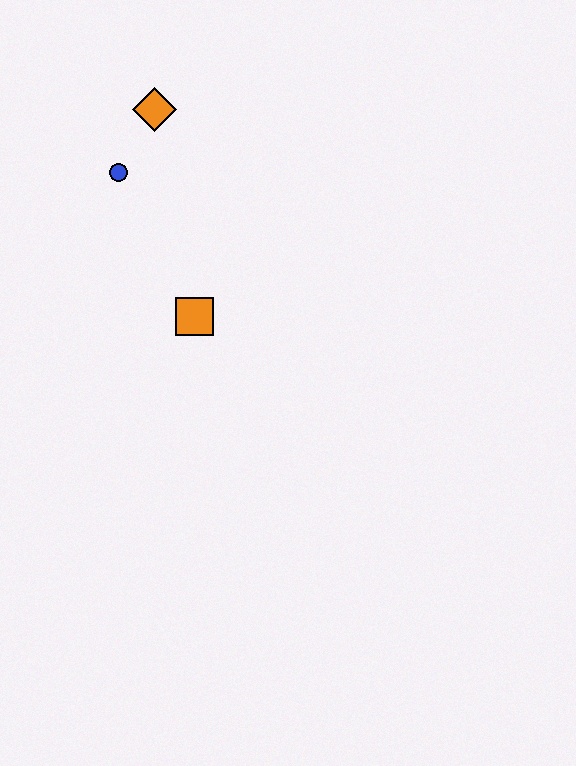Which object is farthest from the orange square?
The orange diamond is farthest from the orange square.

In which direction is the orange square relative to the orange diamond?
The orange square is below the orange diamond.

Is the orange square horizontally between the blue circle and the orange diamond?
No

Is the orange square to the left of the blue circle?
No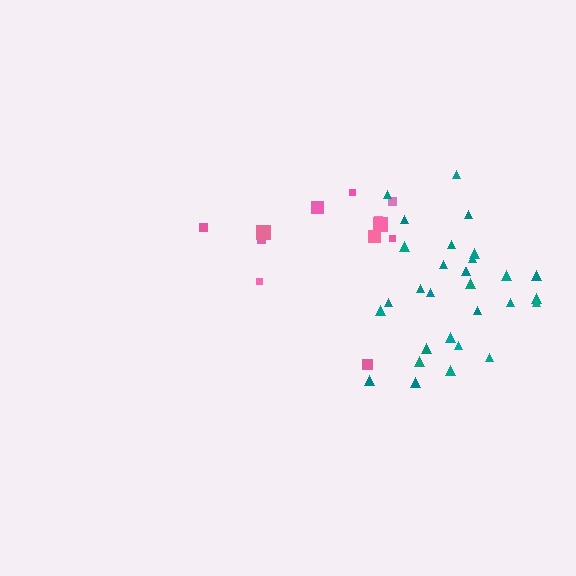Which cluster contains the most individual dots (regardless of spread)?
Teal (30).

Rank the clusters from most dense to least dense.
teal, pink.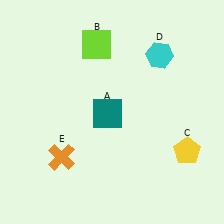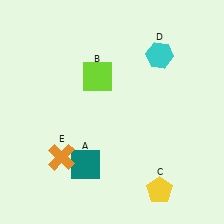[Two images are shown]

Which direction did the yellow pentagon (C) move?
The yellow pentagon (C) moved down.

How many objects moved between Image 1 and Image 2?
3 objects moved between the two images.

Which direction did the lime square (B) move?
The lime square (B) moved down.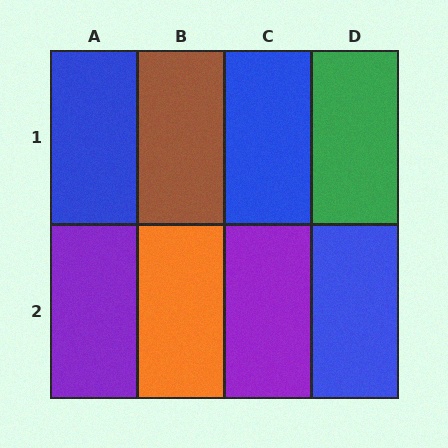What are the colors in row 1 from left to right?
Blue, brown, blue, green.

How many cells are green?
1 cell is green.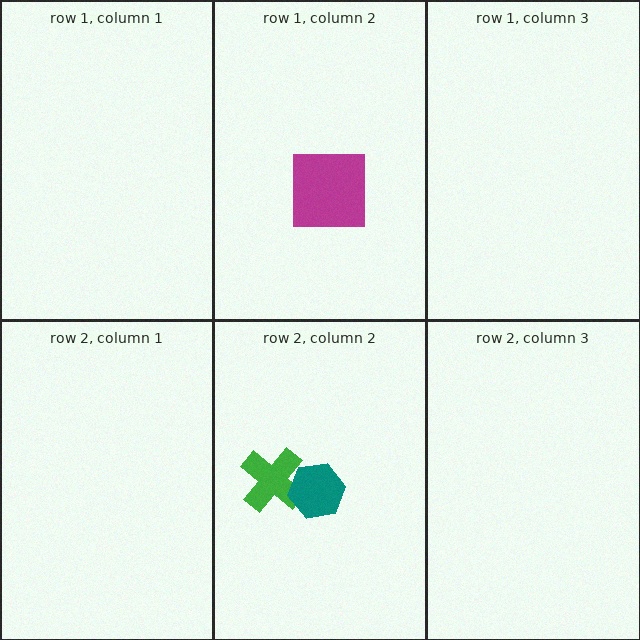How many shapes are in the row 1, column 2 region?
1.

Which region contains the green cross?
The row 2, column 2 region.